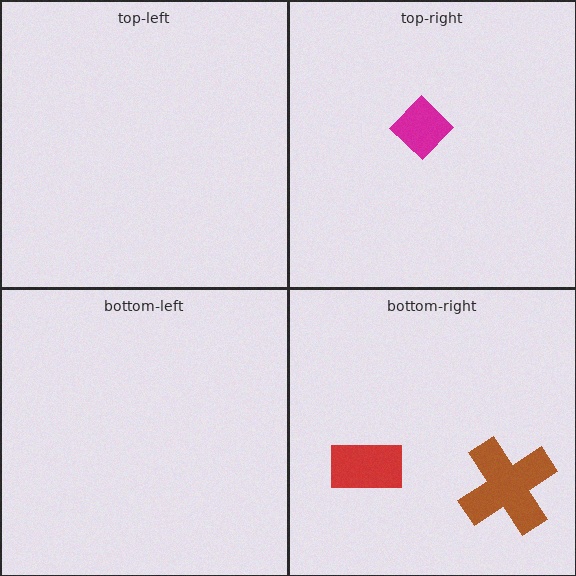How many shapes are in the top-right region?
1.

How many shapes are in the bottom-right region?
2.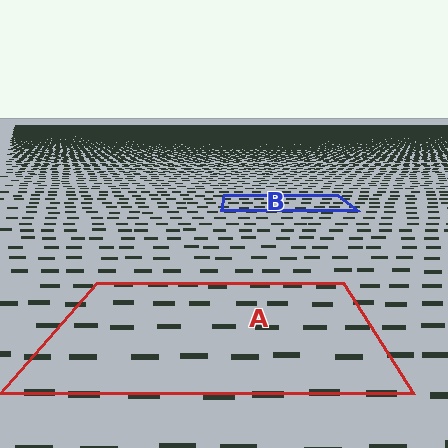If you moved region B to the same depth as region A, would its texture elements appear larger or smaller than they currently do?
They would appear larger. At a closer depth, the same texture elements are projected at a bigger on-screen size.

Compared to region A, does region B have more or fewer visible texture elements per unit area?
Region B has more texture elements per unit area — they are packed more densely because it is farther away.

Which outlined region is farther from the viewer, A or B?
Region B is farther from the viewer — the texture elements inside it appear smaller and more densely packed.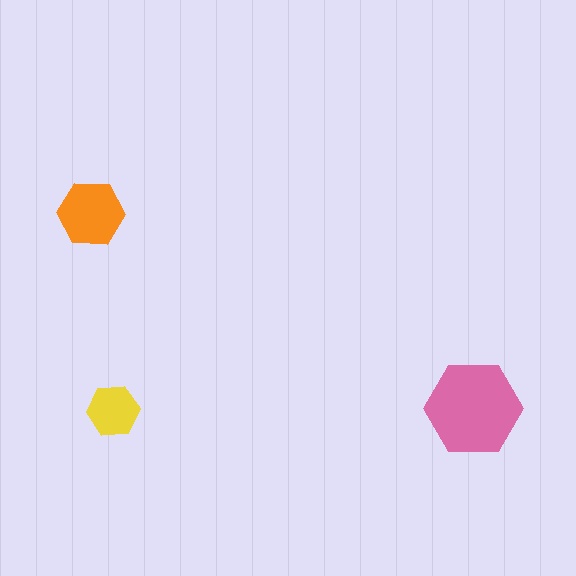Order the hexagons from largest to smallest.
the pink one, the orange one, the yellow one.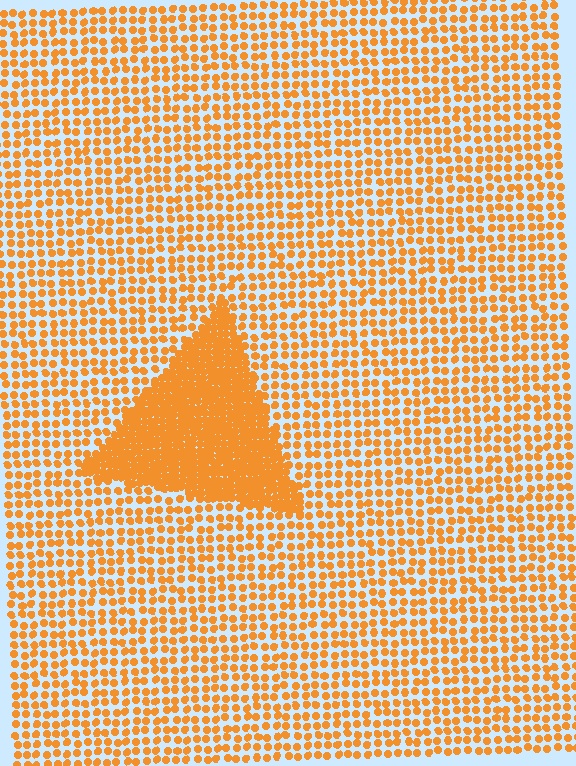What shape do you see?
I see a triangle.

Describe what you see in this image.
The image contains small orange elements arranged at two different densities. A triangle-shaped region is visible where the elements are more densely packed than the surrounding area.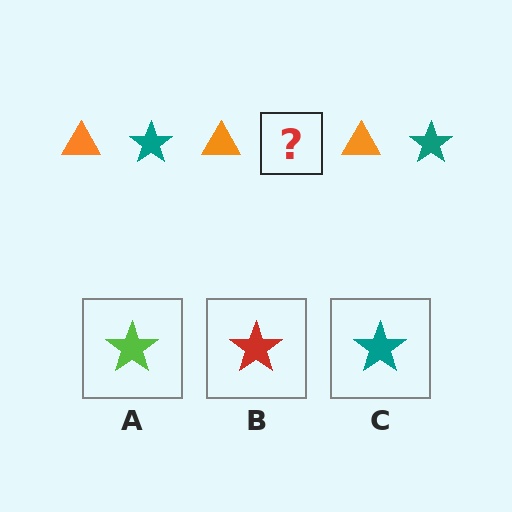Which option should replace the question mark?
Option C.